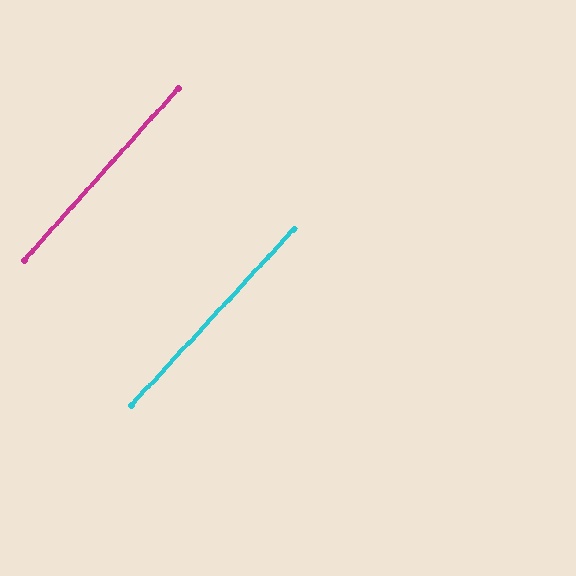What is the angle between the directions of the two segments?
Approximately 1 degree.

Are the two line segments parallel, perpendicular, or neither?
Parallel — their directions differ by only 0.9°.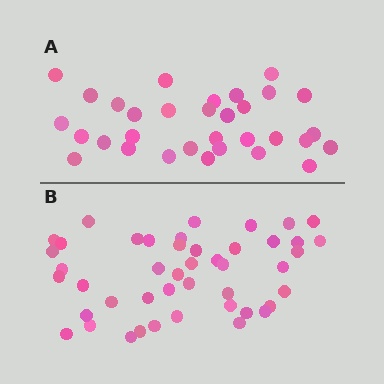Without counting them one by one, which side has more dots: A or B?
Region B (the bottom region) has more dots.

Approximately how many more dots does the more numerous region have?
Region B has approximately 15 more dots than region A.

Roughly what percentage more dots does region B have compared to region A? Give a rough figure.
About 40% more.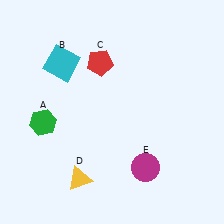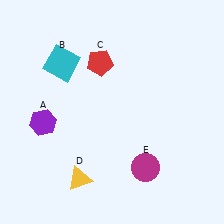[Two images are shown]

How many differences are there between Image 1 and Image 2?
There is 1 difference between the two images.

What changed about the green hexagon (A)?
In Image 1, A is green. In Image 2, it changed to purple.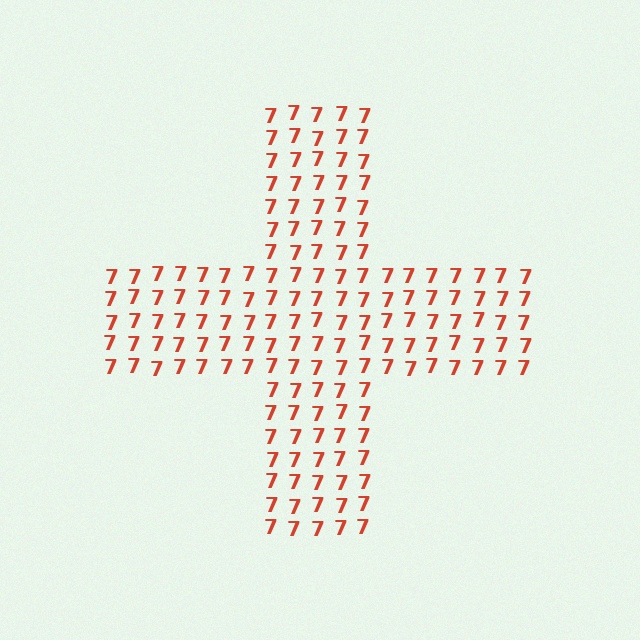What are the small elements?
The small elements are digit 7's.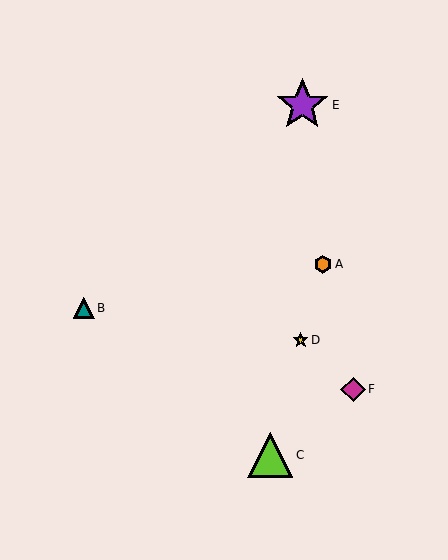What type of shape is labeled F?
Shape F is a magenta diamond.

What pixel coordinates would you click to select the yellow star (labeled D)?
Click at (301, 340) to select the yellow star D.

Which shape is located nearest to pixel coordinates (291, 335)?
The yellow star (labeled D) at (301, 340) is nearest to that location.